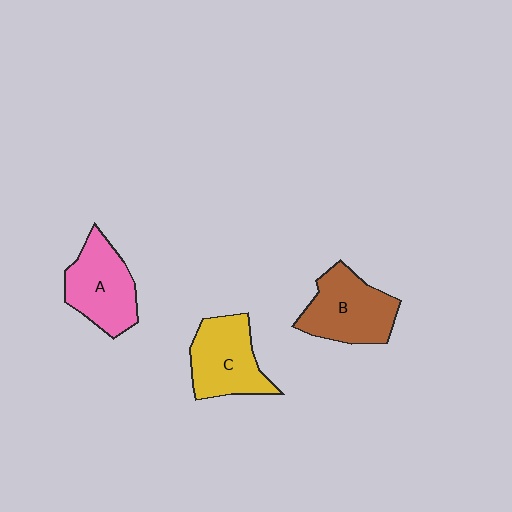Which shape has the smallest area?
Shape A (pink).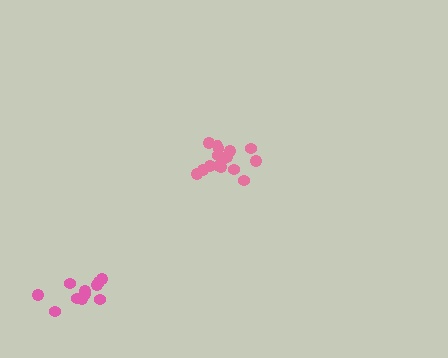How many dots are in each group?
Group 1: 16 dots, Group 2: 11 dots (27 total).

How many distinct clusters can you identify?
There are 2 distinct clusters.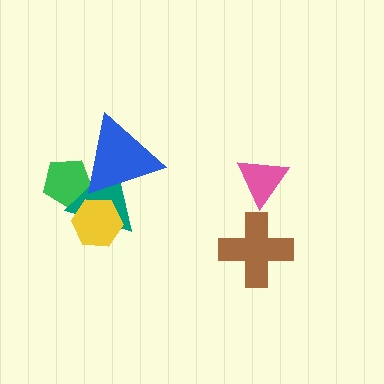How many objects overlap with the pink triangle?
0 objects overlap with the pink triangle.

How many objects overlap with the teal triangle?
3 objects overlap with the teal triangle.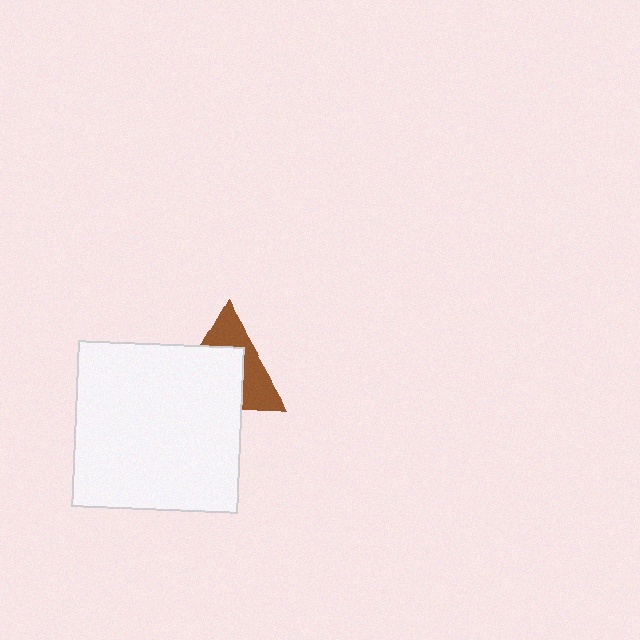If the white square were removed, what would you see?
You would see the complete brown triangle.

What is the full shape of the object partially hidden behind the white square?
The partially hidden object is a brown triangle.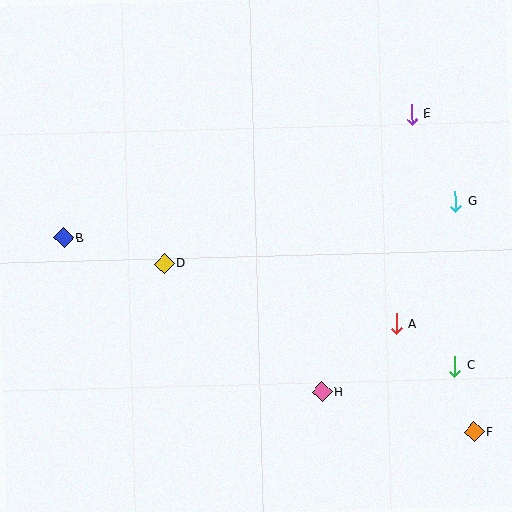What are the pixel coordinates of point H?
Point H is at (322, 392).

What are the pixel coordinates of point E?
Point E is at (412, 114).